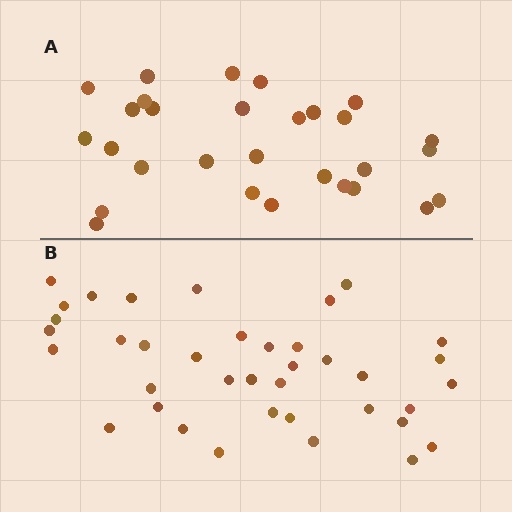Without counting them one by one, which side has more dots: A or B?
Region B (the bottom region) has more dots.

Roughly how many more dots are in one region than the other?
Region B has roughly 8 or so more dots than region A.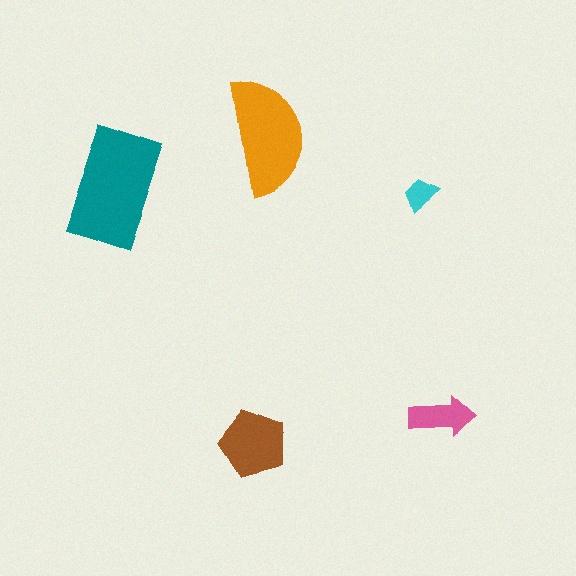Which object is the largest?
The teal rectangle.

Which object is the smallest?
The cyan trapezoid.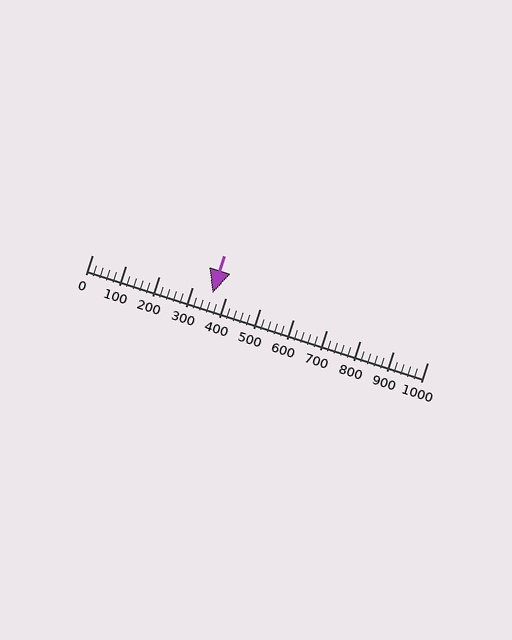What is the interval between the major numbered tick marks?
The major tick marks are spaced 100 units apart.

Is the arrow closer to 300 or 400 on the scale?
The arrow is closer to 400.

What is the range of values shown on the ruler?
The ruler shows values from 0 to 1000.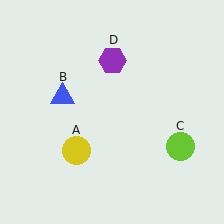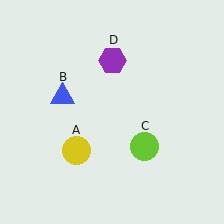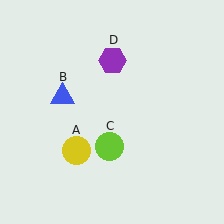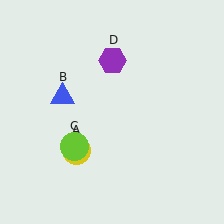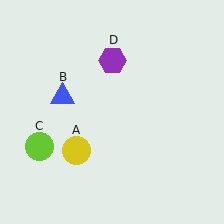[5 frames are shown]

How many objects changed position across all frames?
1 object changed position: lime circle (object C).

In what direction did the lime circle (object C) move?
The lime circle (object C) moved left.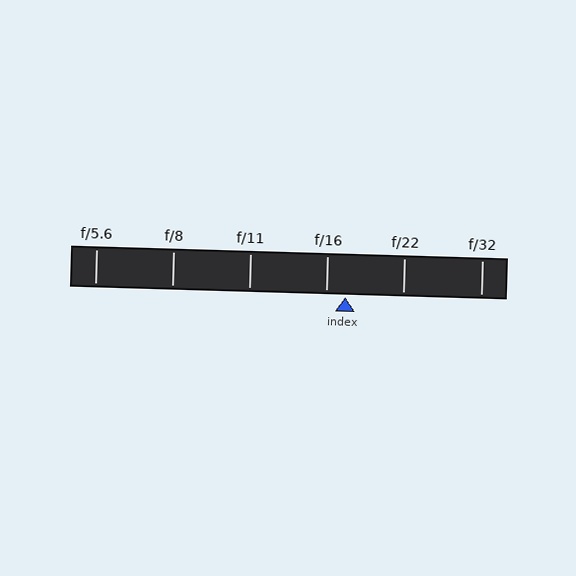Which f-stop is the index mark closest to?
The index mark is closest to f/16.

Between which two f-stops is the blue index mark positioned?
The index mark is between f/16 and f/22.